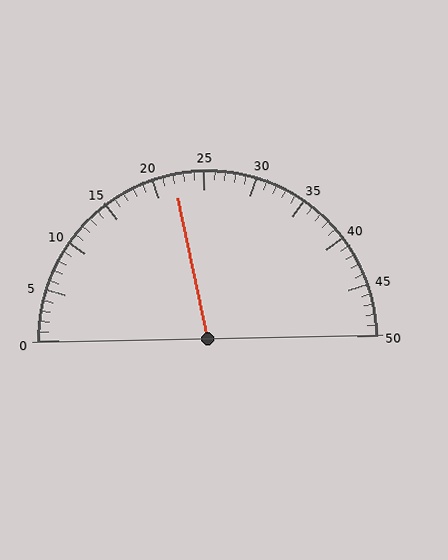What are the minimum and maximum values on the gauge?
The gauge ranges from 0 to 50.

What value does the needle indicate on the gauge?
The needle indicates approximately 22.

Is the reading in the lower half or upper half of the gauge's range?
The reading is in the lower half of the range (0 to 50).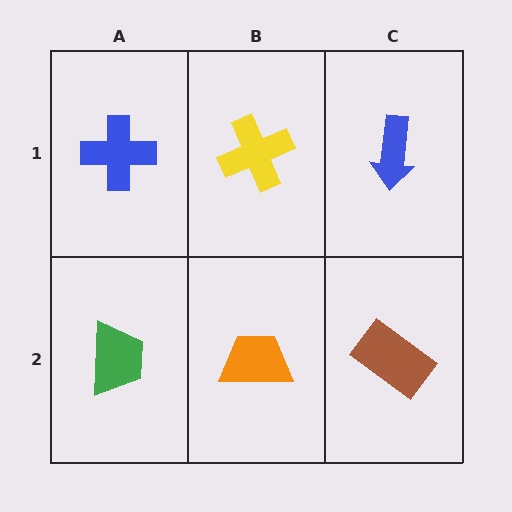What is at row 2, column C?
A brown rectangle.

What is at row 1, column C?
A blue arrow.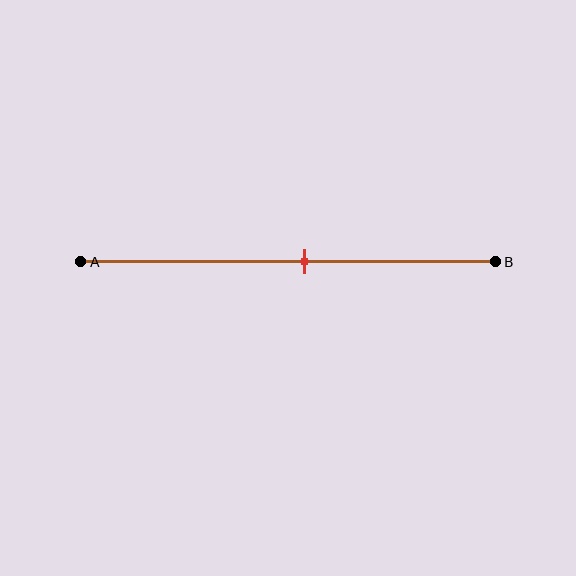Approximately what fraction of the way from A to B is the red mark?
The red mark is approximately 55% of the way from A to B.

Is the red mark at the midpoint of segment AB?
No, the mark is at about 55% from A, not at the 50% midpoint.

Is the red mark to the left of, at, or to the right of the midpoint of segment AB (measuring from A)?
The red mark is to the right of the midpoint of segment AB.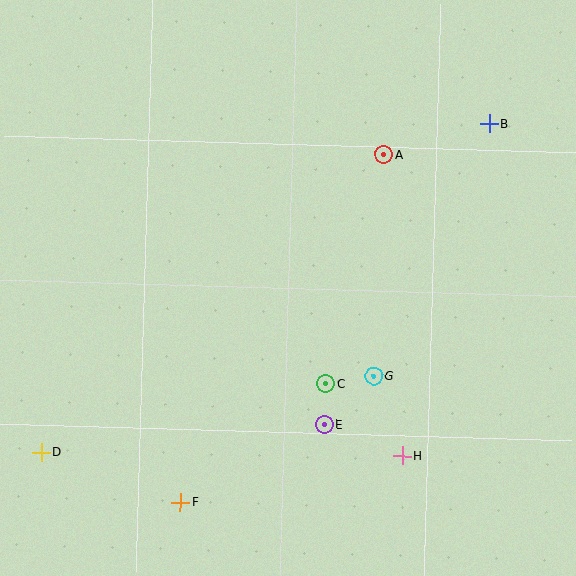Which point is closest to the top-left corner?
Point A is closest to the top-left corner.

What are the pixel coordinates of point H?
Point H is at (402, 456).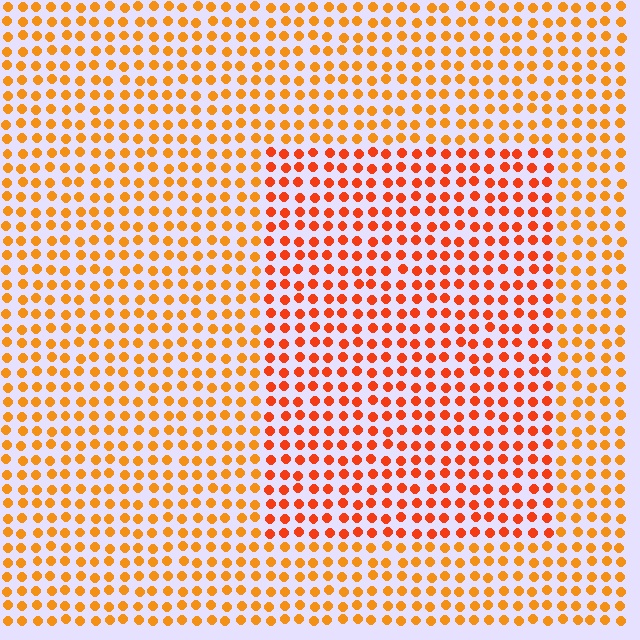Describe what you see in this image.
The image is filled with small orange elements in a uniform arrangement. A rectangle-shaped region is visible where the elements are tinted to a slightly different hue, forming a subtle color boundary.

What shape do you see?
I see a rectangle.